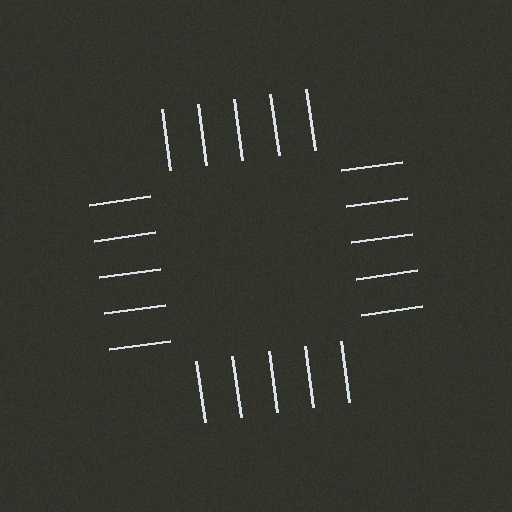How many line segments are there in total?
20 — 5 along each of the 4 edges.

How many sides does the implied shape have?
4 sides — the line-ends trace a square.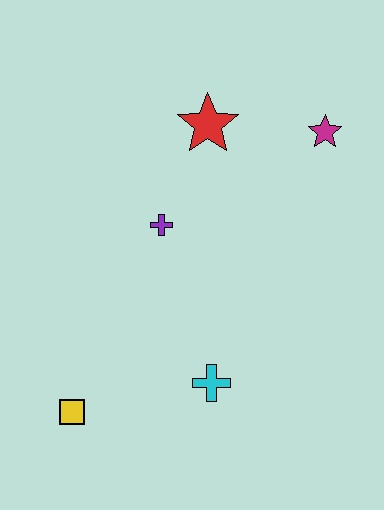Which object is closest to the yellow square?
The cyan cross is closest to the yellow square.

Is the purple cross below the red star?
Yes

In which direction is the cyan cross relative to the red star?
The cyan cross is below the red star.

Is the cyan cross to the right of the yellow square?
Yes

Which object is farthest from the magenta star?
The yellow square is farthest from the magenta star.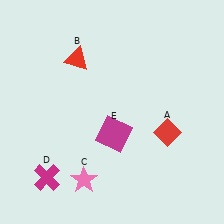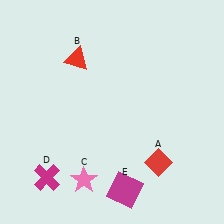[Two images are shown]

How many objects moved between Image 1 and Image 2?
2 objects moved between the two images.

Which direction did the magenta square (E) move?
The magenta square (E) moved down.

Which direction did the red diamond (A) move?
The red diamond (A) moved down.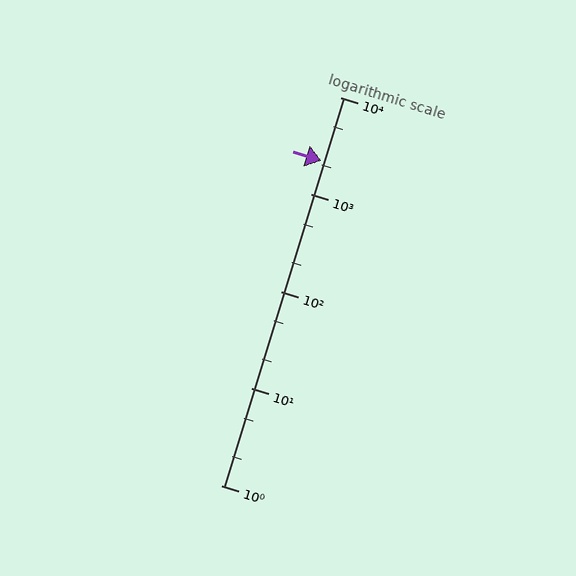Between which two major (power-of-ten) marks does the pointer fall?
The pointer is between 1000 and 10000.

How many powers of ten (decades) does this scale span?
The scale spans 4 decades, from 1 to 10000.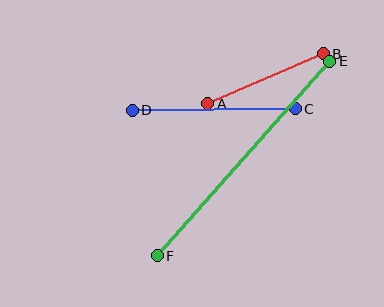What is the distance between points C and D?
The distance is approximately 163 pixels.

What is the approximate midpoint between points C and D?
The midpoint is at approximately (214, 110) pixels.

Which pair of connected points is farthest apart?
Points E and F are farthest apart.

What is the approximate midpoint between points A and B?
The midpoint is at approximately (266, 79) pixels.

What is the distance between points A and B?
The distance is approximately 126 pixels.